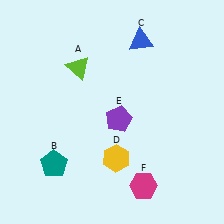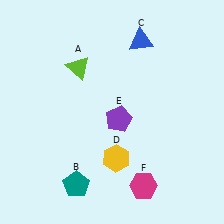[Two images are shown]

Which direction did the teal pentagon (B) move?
The teal pentagon (B) moved right.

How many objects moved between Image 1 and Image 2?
1 object moved between the two images.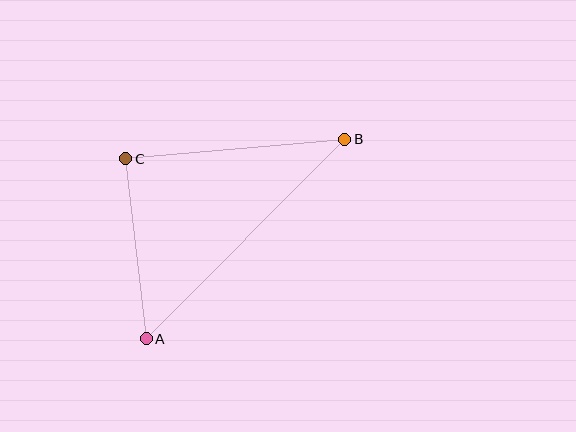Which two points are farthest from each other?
Points A and B are farthest from each other.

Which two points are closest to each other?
Points A and C are closest to each other.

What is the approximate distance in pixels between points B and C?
The distance between B and C is approximately 220 pixels.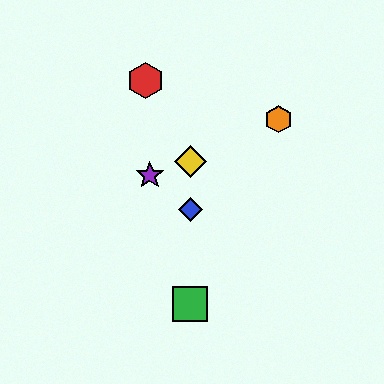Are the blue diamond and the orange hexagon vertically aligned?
No, the blue diamond is at x≈190 and the orange hexagon is at x≈279.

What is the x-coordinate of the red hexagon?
The red hexagon is at x≈145.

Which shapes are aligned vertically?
The blue diamond, the green square, the yellow diamond are aligned vertically.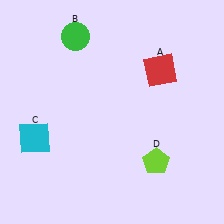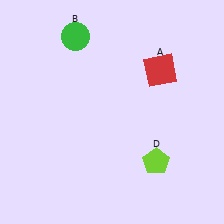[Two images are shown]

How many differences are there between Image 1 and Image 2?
There is 1 difference between the two images.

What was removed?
The cyan square (C) was removed in Image 2.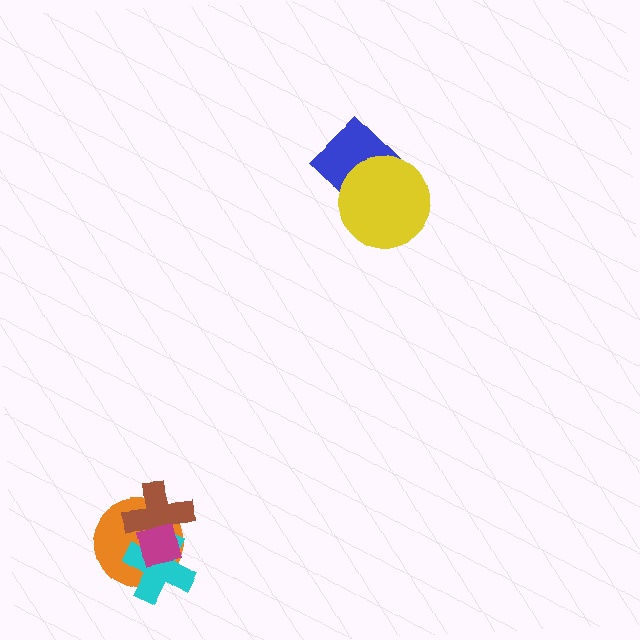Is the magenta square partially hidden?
No, no other shape covers it.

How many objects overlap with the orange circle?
3 objects overlap with the orange circle.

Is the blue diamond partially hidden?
Yes, it is partially covered by another shape.